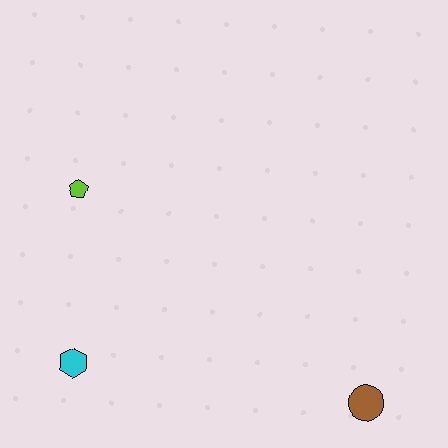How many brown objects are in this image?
There is 1 brown object.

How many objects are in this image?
There are 3 objects.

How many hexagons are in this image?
There is 1 hexagon.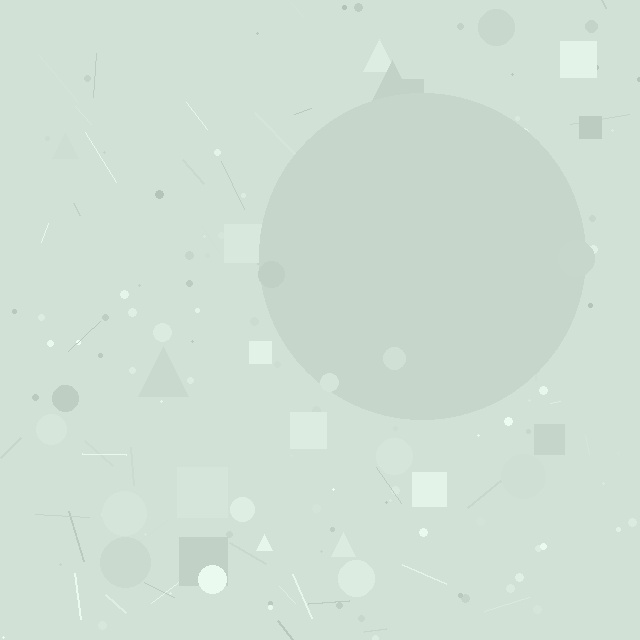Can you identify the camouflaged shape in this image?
The camouflaged shape is a circle.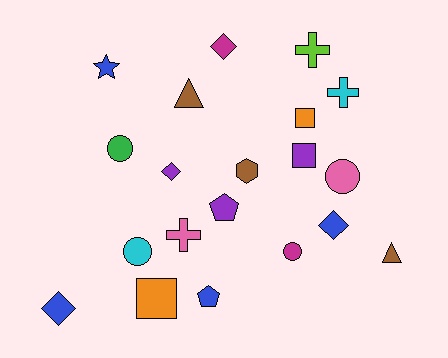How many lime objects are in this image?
There is 1 lime object.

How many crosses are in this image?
There are 3 crosses.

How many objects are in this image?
There are 20 objects.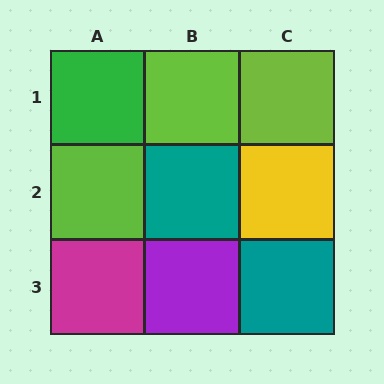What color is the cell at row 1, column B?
Lime.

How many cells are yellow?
1 cell is yellow.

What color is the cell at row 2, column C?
Yellow.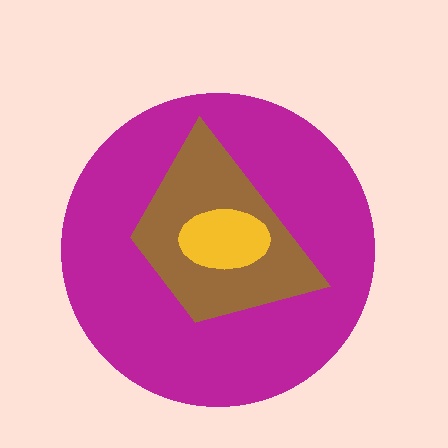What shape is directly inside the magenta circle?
The brown trapezoid.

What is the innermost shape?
The yellow ellipse.